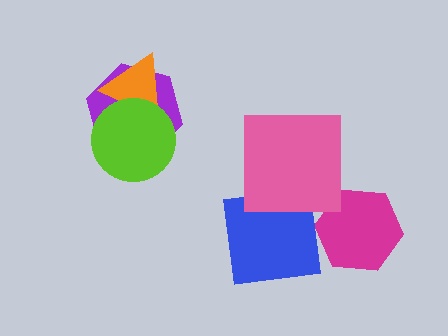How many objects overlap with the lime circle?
2 objects overlap with the lime circle.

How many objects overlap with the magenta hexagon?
0 objects overlap with the magenta hexagon.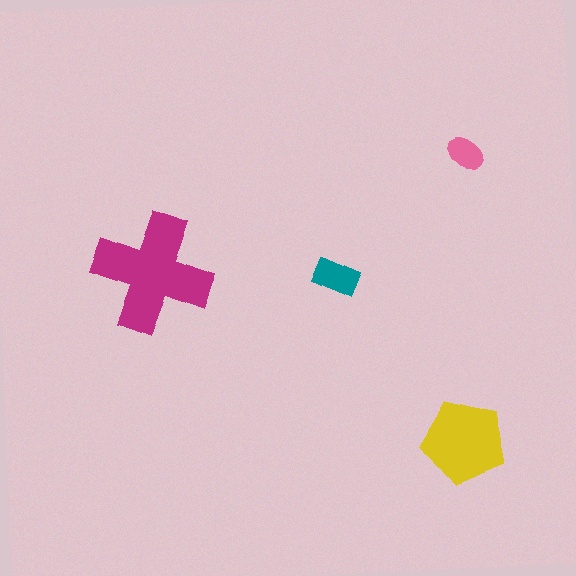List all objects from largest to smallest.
The magenta cross, the yellow pentagon, the teal rectangle, the pink ellipse.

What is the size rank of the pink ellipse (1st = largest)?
4th.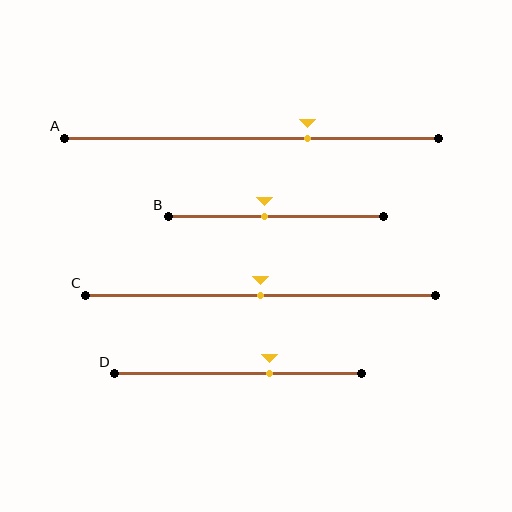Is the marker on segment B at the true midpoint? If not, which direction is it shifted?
No, the marker on segment B is shifted to the left by about 5% of the segment length.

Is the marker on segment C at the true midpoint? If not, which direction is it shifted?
Yes, the marker on segment C is at the true midpoint.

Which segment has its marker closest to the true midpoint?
Segment C has its marker closest to the true midpoint.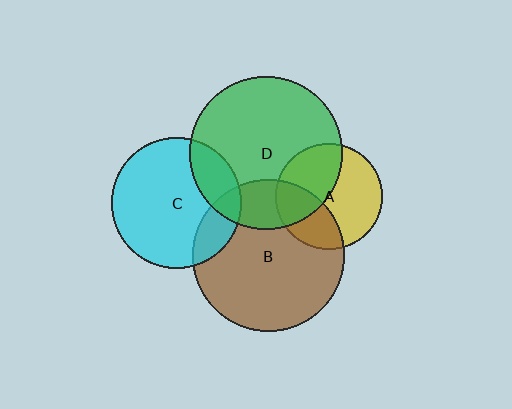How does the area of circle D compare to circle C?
Approximately 1.4 times.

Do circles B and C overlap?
Yes.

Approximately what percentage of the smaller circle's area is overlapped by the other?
Approximately 15%.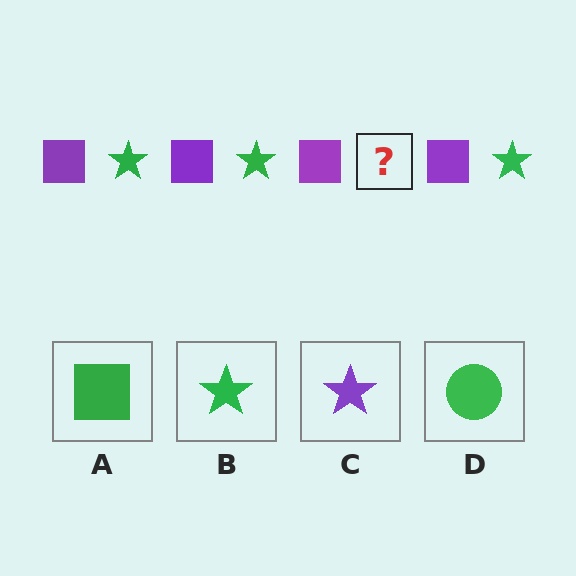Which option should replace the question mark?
Option B.